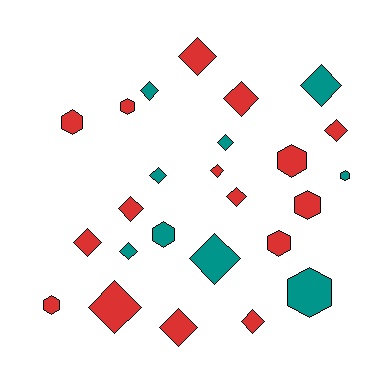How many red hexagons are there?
There are 6 red hexagons.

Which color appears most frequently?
Red, with 16 objects.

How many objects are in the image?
There are 25 objects.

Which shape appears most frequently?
Diamond, with 16 objects.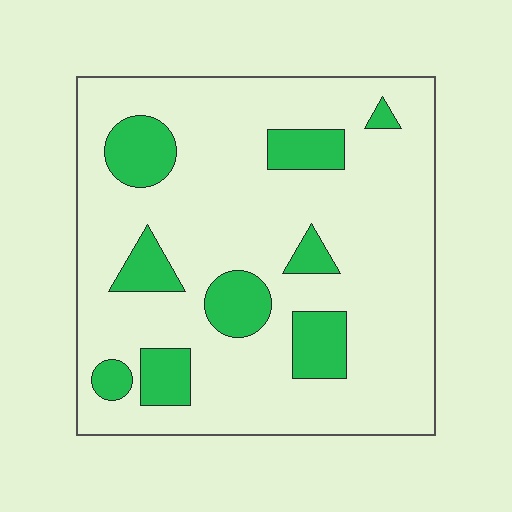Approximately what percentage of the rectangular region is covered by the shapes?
Approximately 20%.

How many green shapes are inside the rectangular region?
9.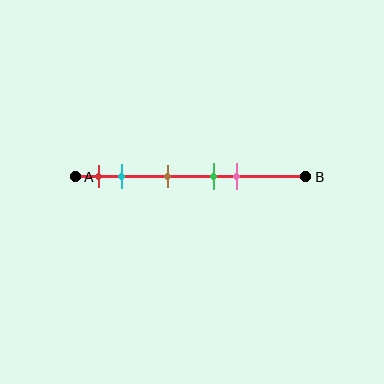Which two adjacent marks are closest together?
The green and pink marks are the closest adjacent pair.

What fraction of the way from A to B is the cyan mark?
The cyan mark is approximately 20% (0.2) of the way from A to B.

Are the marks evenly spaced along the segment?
No, the marks are not evenly spaced.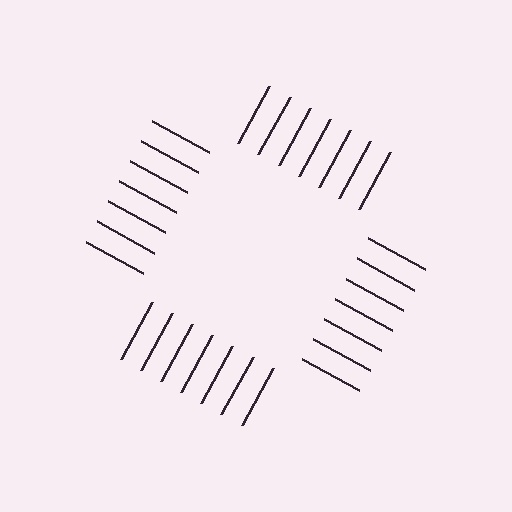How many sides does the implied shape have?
4 sides — the line-ends trace a square.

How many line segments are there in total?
28 — 7 along each of the 4 edges.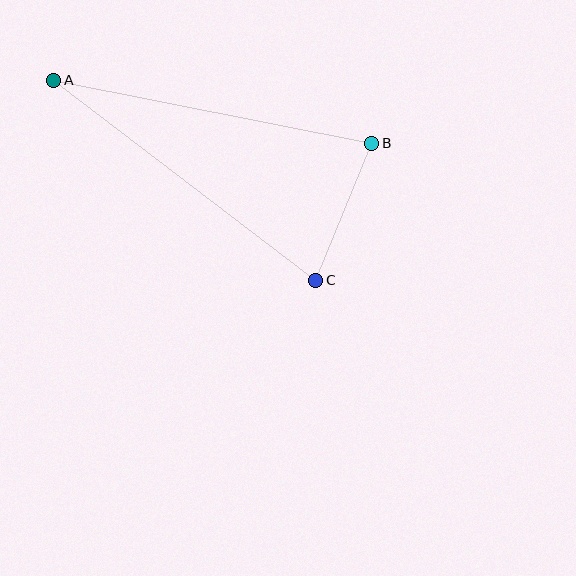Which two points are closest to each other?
Points B and C are closest to each other.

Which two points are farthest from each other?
Points A and C are farthest from each other.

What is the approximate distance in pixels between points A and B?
The distance between A and B is approximately 324 pixels.